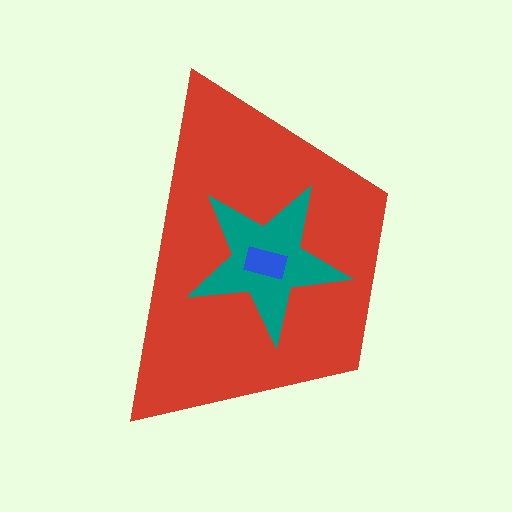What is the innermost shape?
The blue rectangle.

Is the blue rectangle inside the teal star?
Yes.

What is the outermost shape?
The red trapezoid.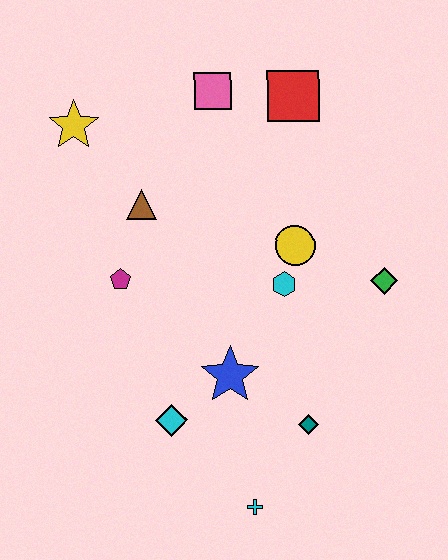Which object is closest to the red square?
The pink square is closest to the red square.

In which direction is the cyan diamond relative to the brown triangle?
The cyan diamond is below the brown triangle.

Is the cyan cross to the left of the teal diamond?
Yes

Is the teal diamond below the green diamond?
Yes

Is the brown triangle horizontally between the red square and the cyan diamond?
No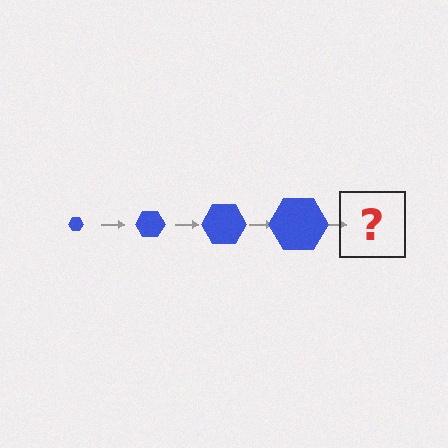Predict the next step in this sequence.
The next step is a blue hexagon, larger than the previous one.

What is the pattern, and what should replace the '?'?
The pattern is that the hexagon gets progressively larger each step. The '?' should be a blue hexagon, larger than the previous one.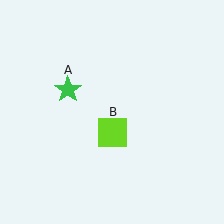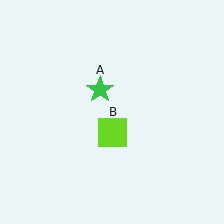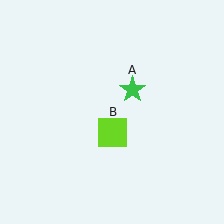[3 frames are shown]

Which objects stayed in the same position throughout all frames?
Lime square (object B) remained stationary.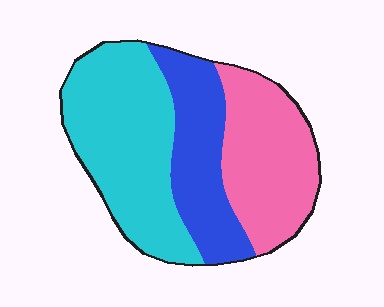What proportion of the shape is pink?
Pink covers roughly 30% of the shape.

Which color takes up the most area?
Cyan, at roughly 45%.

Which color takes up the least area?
Blue, at roughly 25%.